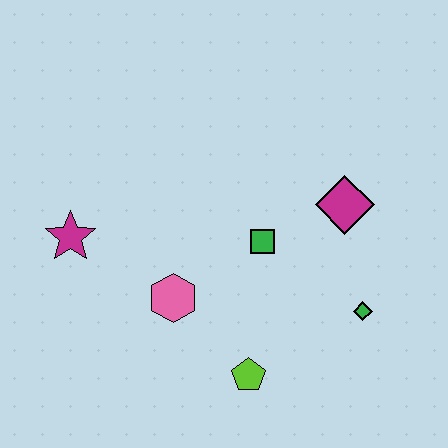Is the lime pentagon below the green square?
Yes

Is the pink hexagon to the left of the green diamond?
Yes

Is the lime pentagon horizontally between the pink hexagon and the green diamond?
Yes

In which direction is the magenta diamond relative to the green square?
The magenta diamond is to the right of the green square.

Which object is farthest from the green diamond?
The magenta star is farthest from the green diamond.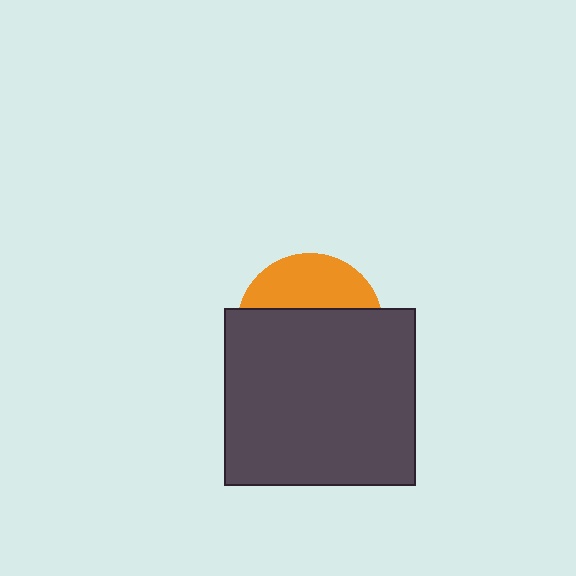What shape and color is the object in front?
The object in front is a dark gray rectangle.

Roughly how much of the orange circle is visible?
A small part of it is visible (roughly 34%).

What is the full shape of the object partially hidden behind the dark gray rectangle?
The partially hidden object is an orange circle.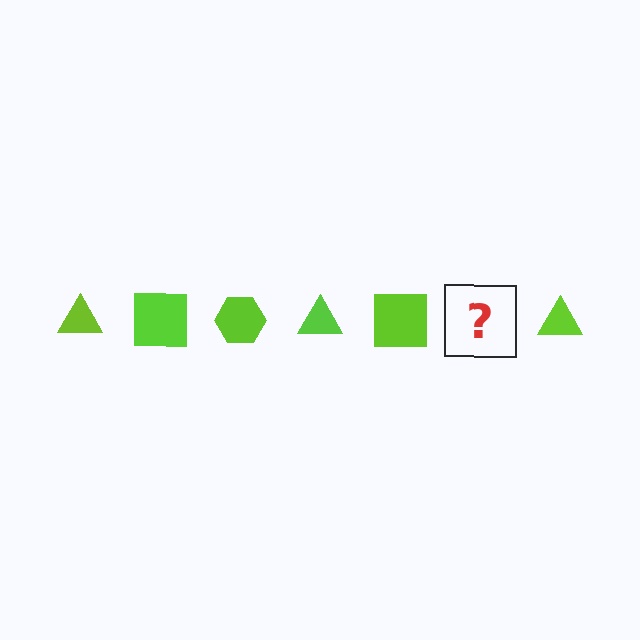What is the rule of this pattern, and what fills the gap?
The rule is that the pattern cycles through triangle, square, hexagon shapes in lime. The gap should be filled with a lime hexagon.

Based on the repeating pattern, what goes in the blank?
The blank should be a lime hexagon.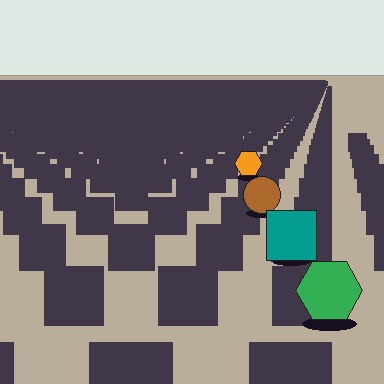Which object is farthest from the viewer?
The orange hexagon is farthest from the viewer. It appears smaller and the ground texture around it is denser.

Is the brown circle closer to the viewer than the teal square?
No. The teal square is closer — you can tell from the texture gradient: the ground texture is coarser near it.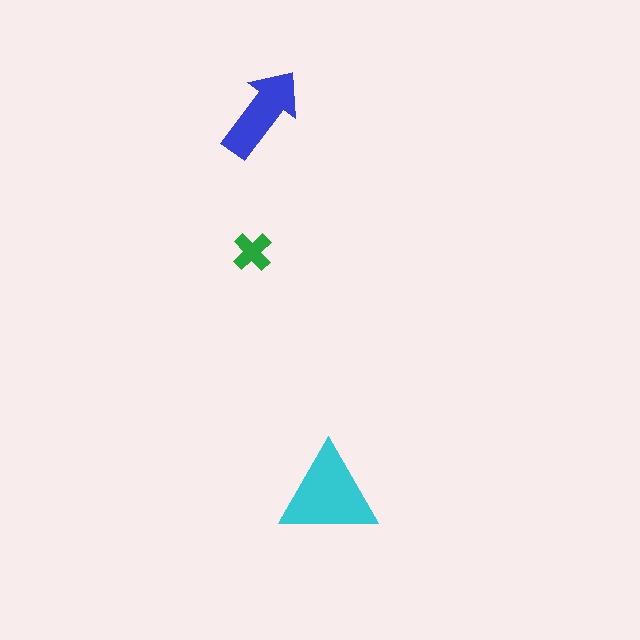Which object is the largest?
The cyan triangle.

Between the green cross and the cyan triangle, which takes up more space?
The cyan triangle.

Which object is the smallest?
The green cross.